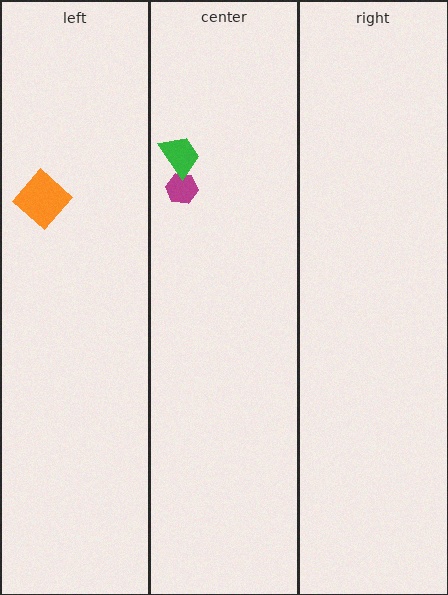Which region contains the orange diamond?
The left region.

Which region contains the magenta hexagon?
The center region.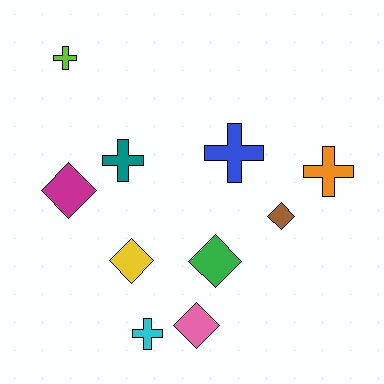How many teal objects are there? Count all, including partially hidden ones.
There is 1 teal object.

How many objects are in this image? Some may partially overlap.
There are 10 objects.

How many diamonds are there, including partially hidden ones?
There are 5 diamonds.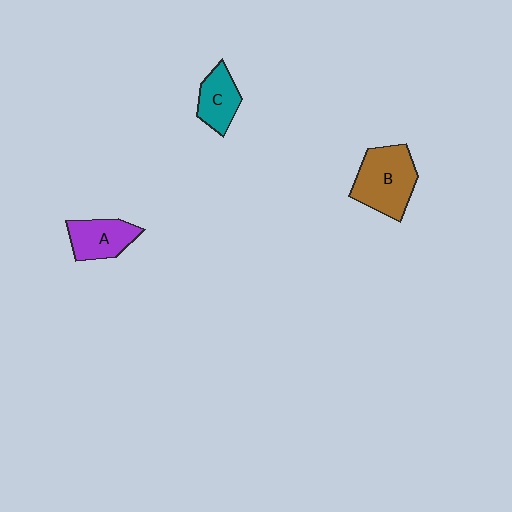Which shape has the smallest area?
Shape C (teal).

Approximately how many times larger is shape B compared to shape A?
Approximately 1.5 times.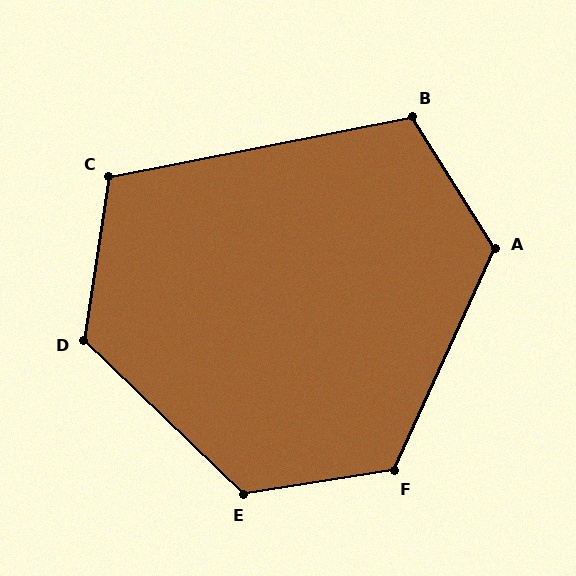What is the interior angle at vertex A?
Approximately 123 degrees (obtuse).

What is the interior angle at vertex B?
Approximately 111 degrees (obtuse).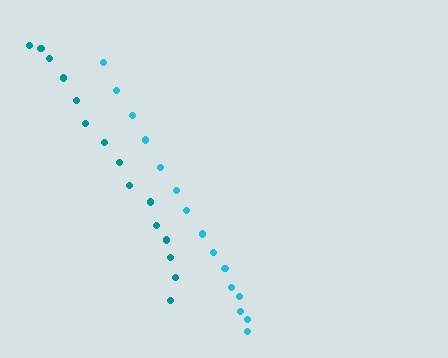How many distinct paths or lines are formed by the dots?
There are 2 distinct paths.